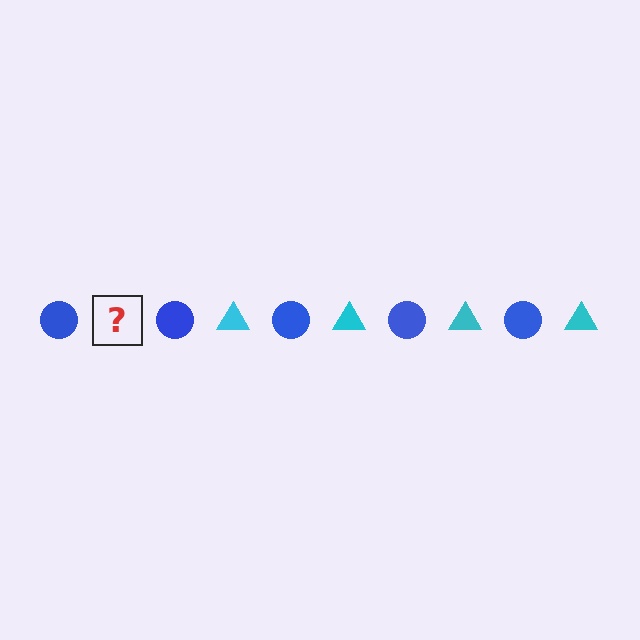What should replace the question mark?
The question mark should be replaced with a cyan triangle.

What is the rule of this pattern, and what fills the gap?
The rule is that the pattern alternates between blue circle and cyan triangle. The gap should be filled with a cyan triangle.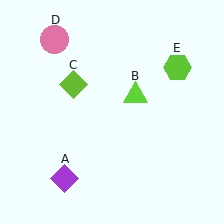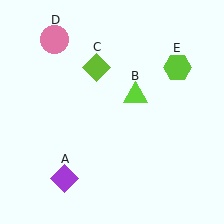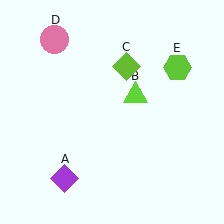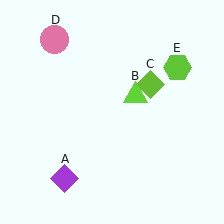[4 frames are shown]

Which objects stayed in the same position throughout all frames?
Purple diamond (object A) and lime triangle (object B) and pink circle (object D) and lime hexagon (object E) remained stationary.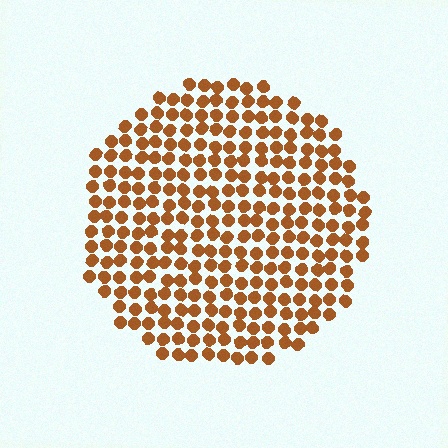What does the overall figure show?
The overall figure shows a circle.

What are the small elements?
The small elements are circles.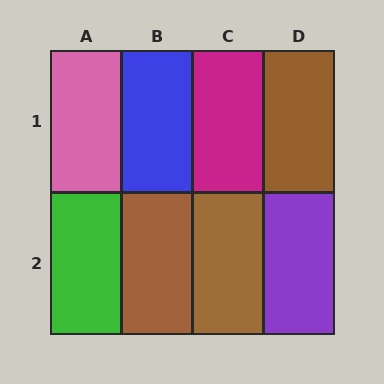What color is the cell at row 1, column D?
Brown.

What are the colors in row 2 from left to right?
Green, brown, brown, purple.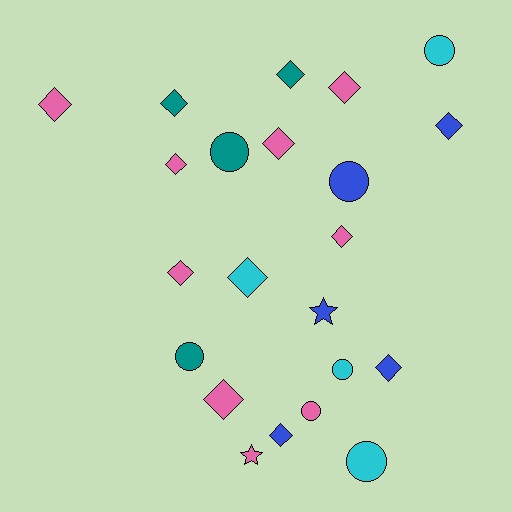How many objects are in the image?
There are 22 objects.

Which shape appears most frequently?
Diamond, with 13 objects.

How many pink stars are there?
There is 1 pink star.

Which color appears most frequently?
Pink, with 9 objects.